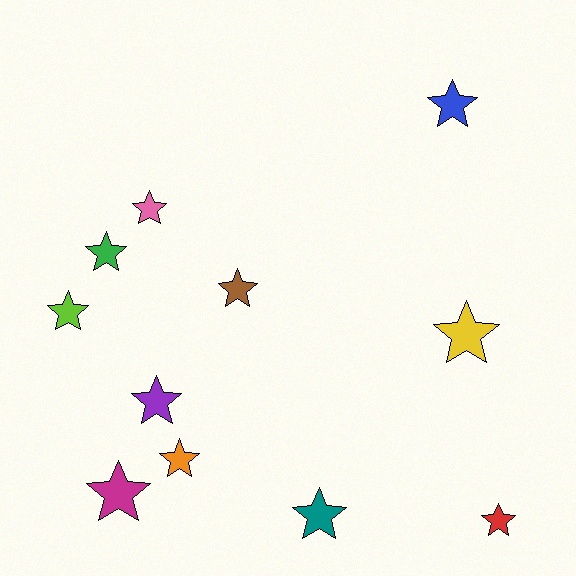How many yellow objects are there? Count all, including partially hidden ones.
There is 1 yellow object.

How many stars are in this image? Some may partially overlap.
There are 11 stars.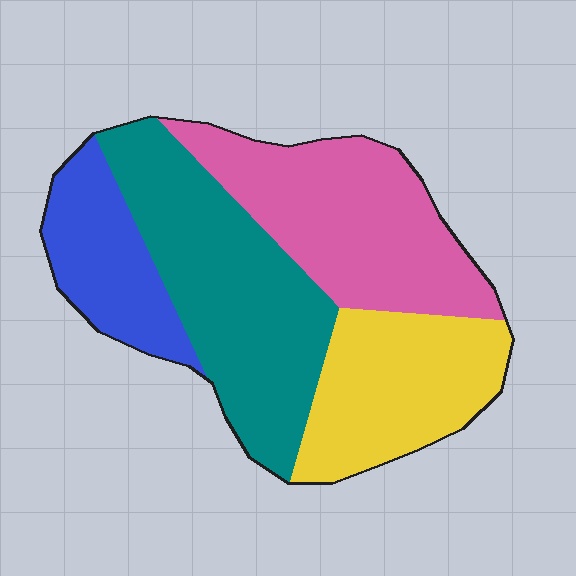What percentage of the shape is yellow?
Yellow covers 22% of the shape.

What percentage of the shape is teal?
Teal covers 33% of the shape.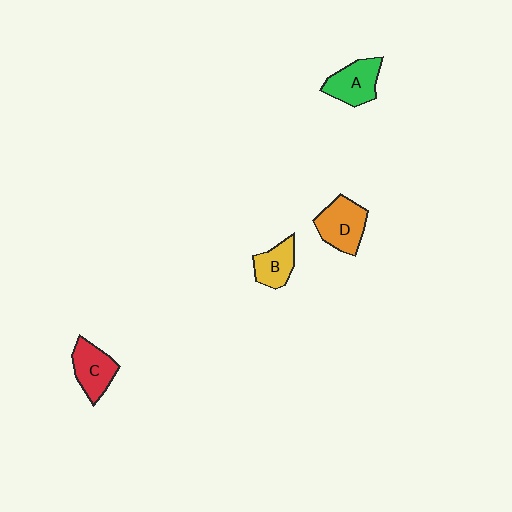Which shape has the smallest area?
Shape B (yellow).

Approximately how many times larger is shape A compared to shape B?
Approximately 1.3 times.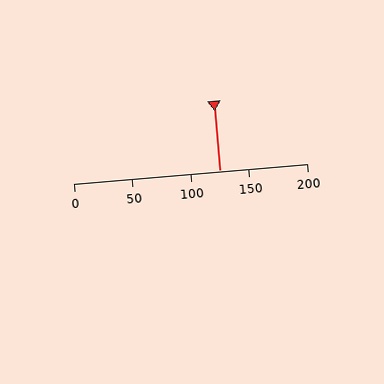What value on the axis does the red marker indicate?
The marker indicates approximately 125.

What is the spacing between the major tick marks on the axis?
The major ticks are spaced 50 apart.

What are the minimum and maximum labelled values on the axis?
The axis runs from 0 to 200.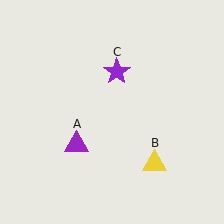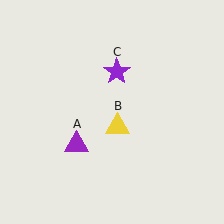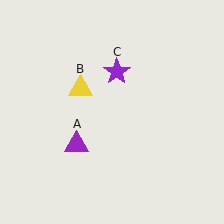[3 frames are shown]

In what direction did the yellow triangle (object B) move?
The yellow triangle (object B) moved up and to the left.